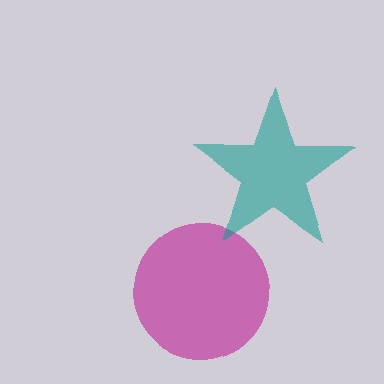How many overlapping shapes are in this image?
There are 2 overlapping shapes in the image.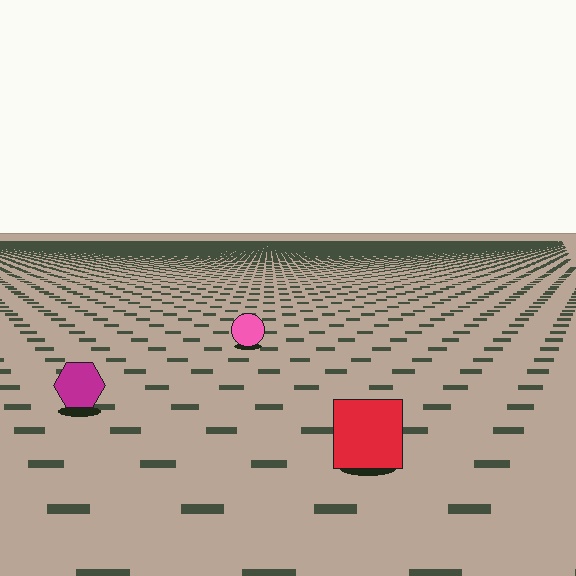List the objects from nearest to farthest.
From nearest to farthest: the red square, the magenta hexagon, the pink circle.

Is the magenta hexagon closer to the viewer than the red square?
No. The red square is closer — you can tell from the texture gradient: the ground texture is coarser near it.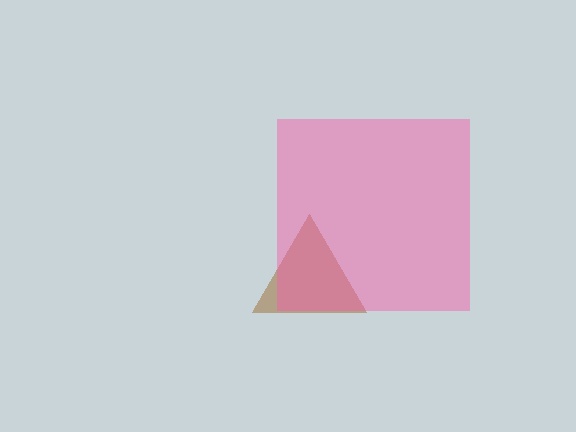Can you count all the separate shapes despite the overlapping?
Yes, there are 2 separate shapes.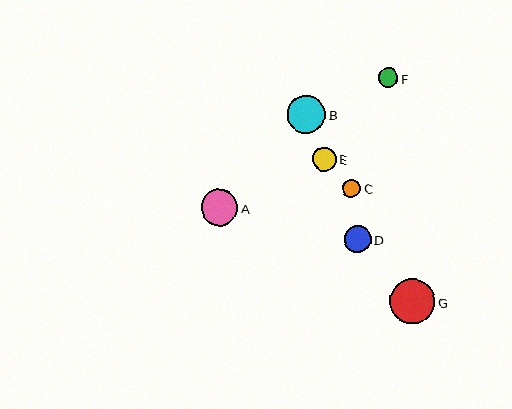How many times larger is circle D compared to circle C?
Circle D is approximately 1.5 times the size of circle C.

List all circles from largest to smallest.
From largest to smallest: G, B, A, D, E, F, C.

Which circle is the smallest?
Circle C is the smallest with a size of approximately 18 pixels.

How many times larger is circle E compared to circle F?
Circle E is approximately 1.2 times the size of circle F.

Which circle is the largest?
Circle G is the largest with a size of approximately 45 pixels.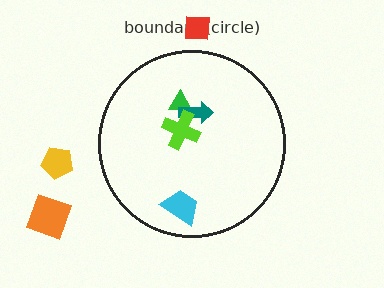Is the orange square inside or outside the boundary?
Outside.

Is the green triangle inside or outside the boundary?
Inside.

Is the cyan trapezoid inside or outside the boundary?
Inside.